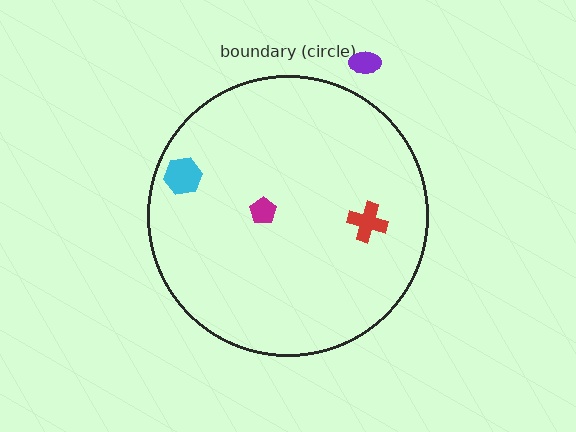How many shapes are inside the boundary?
3 inside, 1 outside.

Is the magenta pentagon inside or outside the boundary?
Inside.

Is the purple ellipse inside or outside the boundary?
Outside.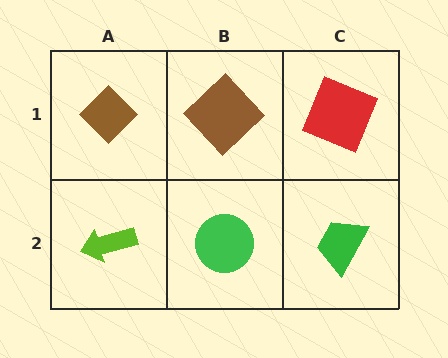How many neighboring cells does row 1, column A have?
2.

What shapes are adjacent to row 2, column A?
A brown diamond (row 1, column A), a green circle (row 2, column B).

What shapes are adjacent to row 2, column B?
A brown diamond (row 1, column B), a lime arrow (row 2, column A), a green trapezoid (row 2, column C).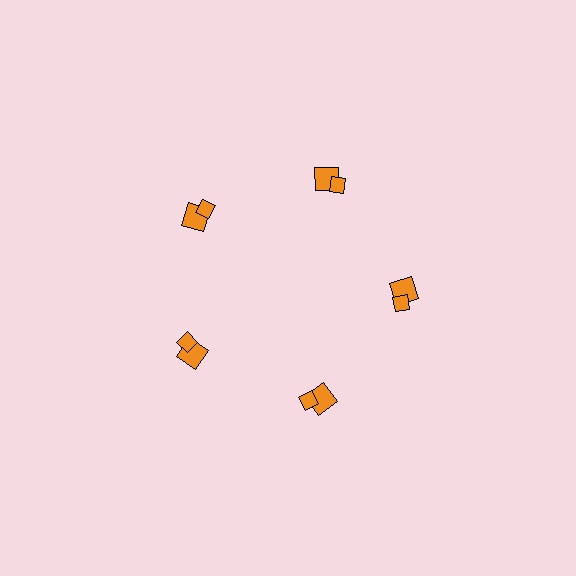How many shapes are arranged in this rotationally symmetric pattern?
There are 10 shapes, arranged in 5 groups of 2.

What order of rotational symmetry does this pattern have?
This pattern has 5-fold rotational symmetry.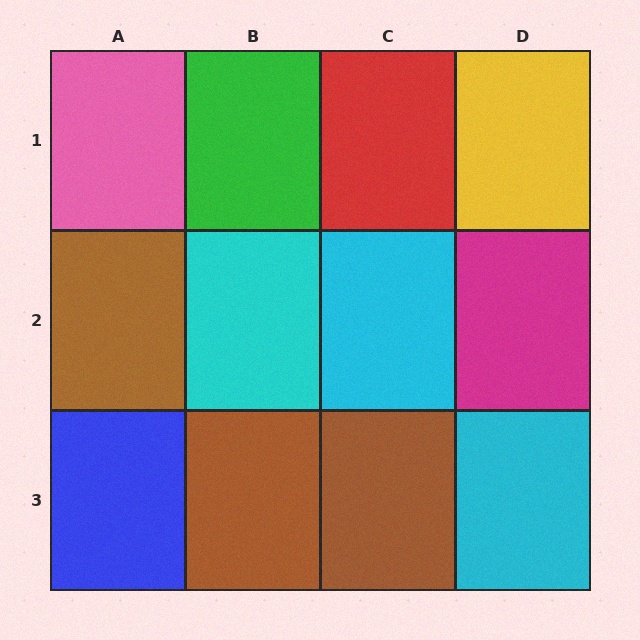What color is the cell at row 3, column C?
Brown.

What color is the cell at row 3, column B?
Brown.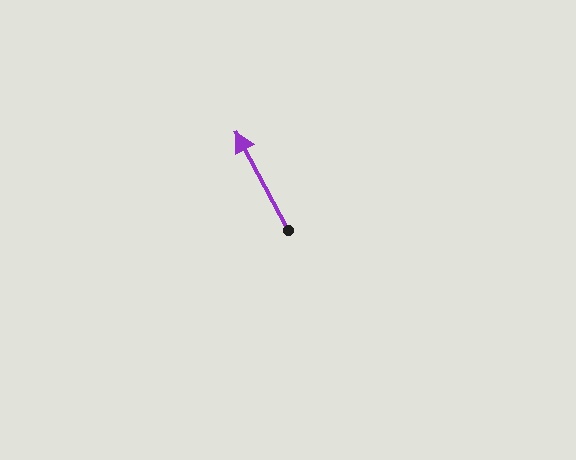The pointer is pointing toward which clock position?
Roughly 11 o'clock.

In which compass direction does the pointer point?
Northwest.